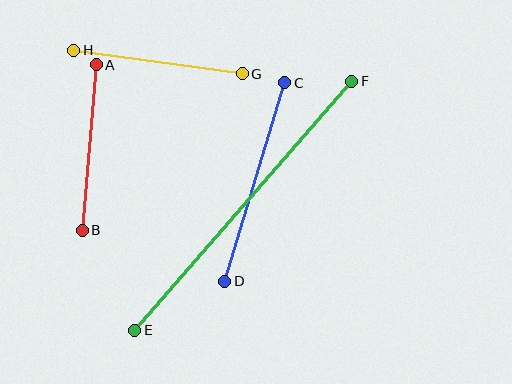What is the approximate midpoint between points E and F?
The midpoint is at approximately (243, 206) pixels.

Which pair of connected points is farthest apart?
Points E and F are farthest apart.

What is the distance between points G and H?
The distance is approximately 170 pixels.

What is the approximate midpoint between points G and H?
The midpoint is at approximately (158, 62) pixels.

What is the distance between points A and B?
The distance is approximately 166 pixels.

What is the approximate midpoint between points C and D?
The midpoint is at approximately (255, 182) pixels.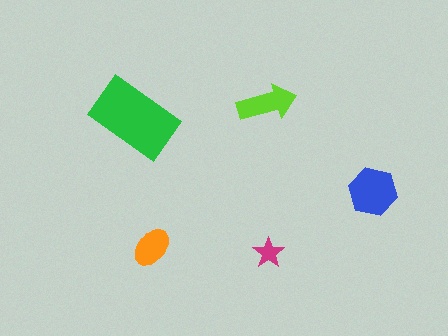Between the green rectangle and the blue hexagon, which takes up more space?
The green rectangle.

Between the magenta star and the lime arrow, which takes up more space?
The lime arrow.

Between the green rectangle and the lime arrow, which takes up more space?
The green rectangle.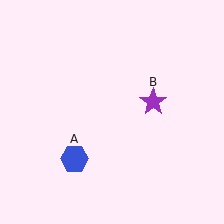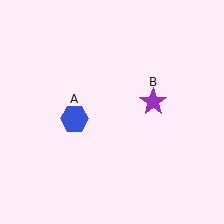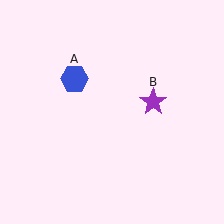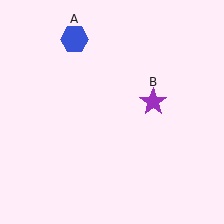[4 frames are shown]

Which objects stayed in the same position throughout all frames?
Purple star (object B) remained stationary.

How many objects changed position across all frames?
1 object changed position: blue hexagon (object A).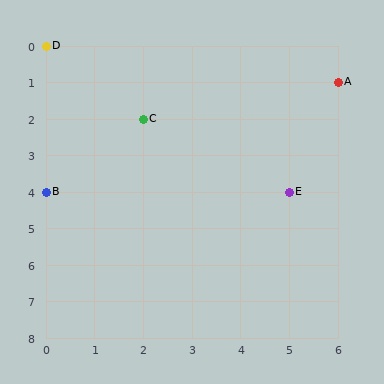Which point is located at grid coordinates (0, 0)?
Point D is at (0, 0).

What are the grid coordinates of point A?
Point A is at grid coordinates (6, 1).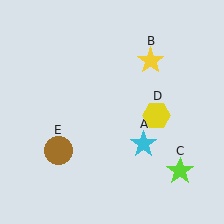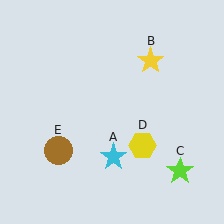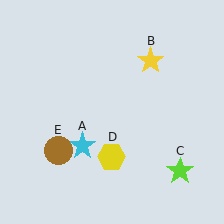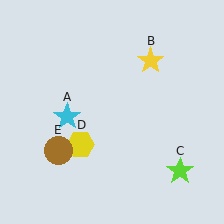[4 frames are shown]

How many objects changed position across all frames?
2 objects changed position: cyan star (object A), yellow hexagon (object D).